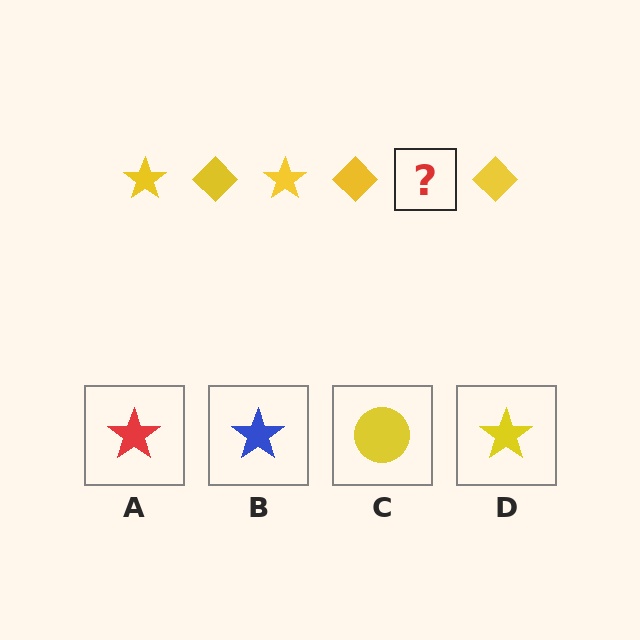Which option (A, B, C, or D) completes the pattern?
D.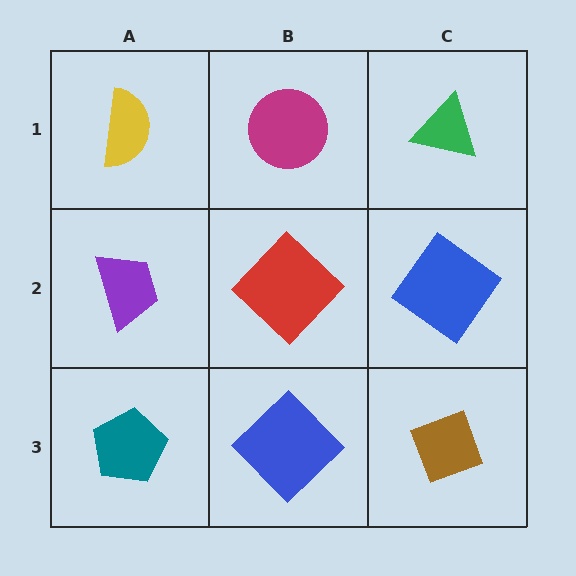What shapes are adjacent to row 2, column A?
A yellow semicircle (row 1, column A), a teal pentagon (row 3, column A), a red diamond (row 2, column B).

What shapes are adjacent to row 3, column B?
A red diamond (row 2, column B), a teal pentagon (row 3, column A), a brown diamond (row 3, column C).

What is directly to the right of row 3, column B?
A brown diamond.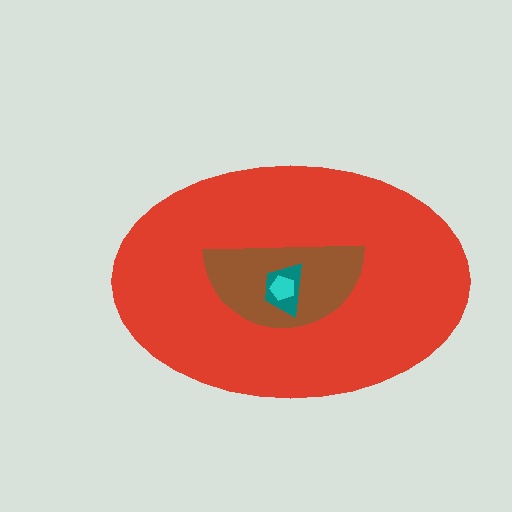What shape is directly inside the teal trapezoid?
The cyan pentagon.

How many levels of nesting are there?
4.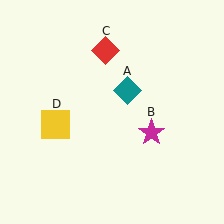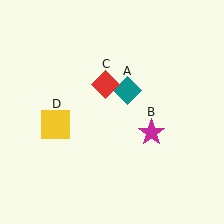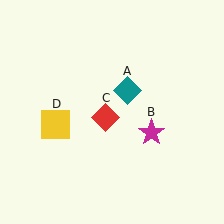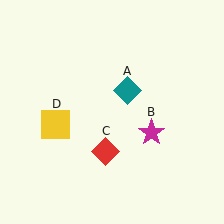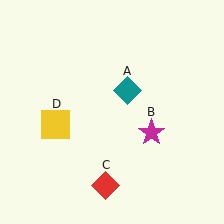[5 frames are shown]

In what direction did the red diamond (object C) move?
The red diamond (object C) moved down.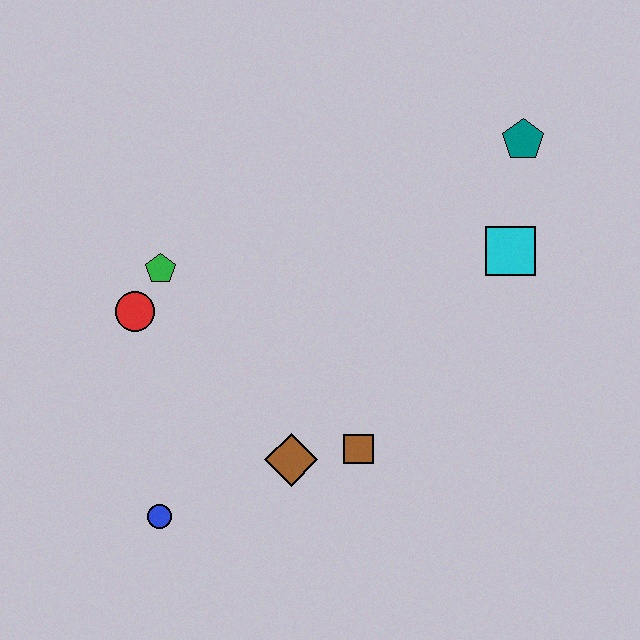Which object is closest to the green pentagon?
The red circle is closest to the green pentagon.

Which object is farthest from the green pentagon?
The teal pentagon is farthest from the green pentagon.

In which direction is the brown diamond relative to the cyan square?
The brown diamond is to the left of the cyan square.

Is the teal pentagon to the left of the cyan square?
No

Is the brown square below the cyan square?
Yes